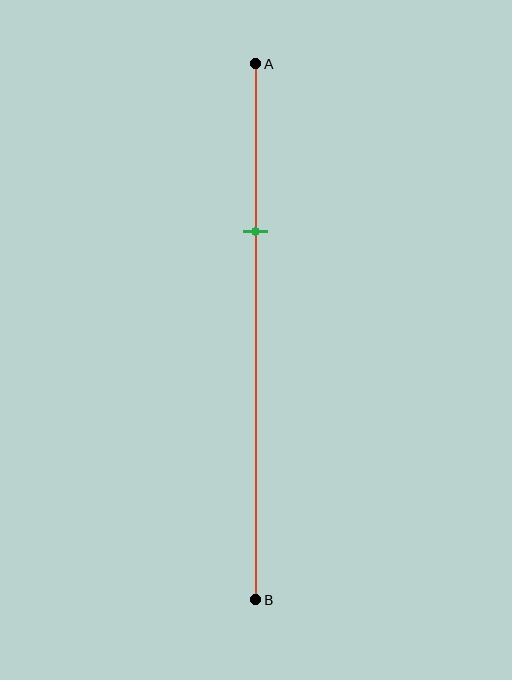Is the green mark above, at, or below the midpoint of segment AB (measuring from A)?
The green mark is above the midpoint of segment AB.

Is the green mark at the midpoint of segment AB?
No, the mark is at about 30% from A, not at the 50% midpoint.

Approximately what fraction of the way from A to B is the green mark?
The green mark is approximately 30% of the way from A to B.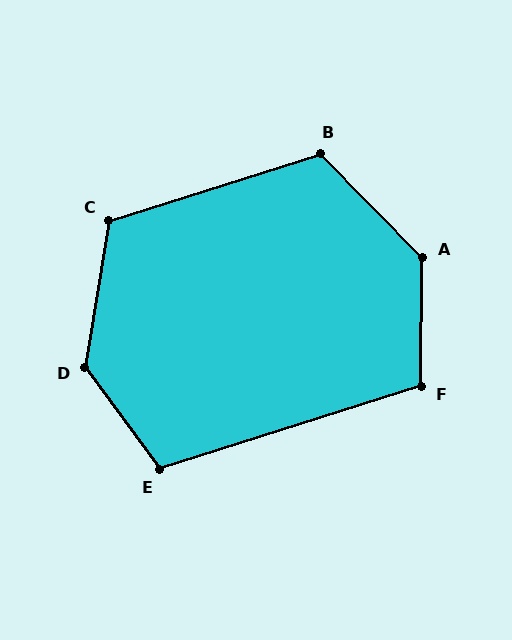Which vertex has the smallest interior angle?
F, at approximately 108 degrees.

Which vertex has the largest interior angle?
A, at approximately 135 degrees.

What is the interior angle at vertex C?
Approximately 117 degrees (obtuse).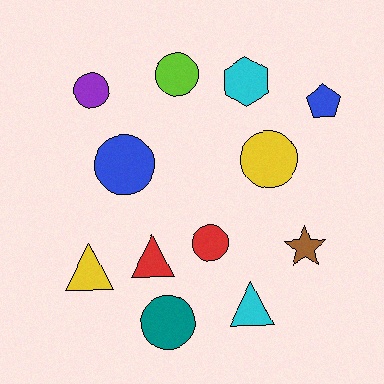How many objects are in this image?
There are 12 objects.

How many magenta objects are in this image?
There are no magenta objects.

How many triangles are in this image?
There are 3 triangles.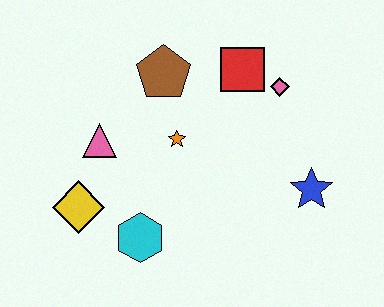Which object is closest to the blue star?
The pink diamond is closest to the blue star.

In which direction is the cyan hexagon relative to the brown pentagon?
The cyan hexagon is below the brown pentagon.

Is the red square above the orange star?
Yes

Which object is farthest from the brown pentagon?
The blue star is farthest from the brown pentagon.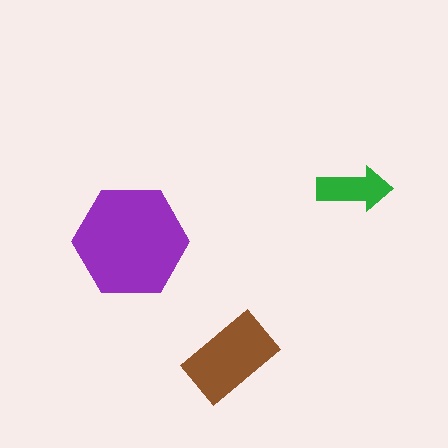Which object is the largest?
The purple hexagon.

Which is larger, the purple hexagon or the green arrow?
The purple hexagon.